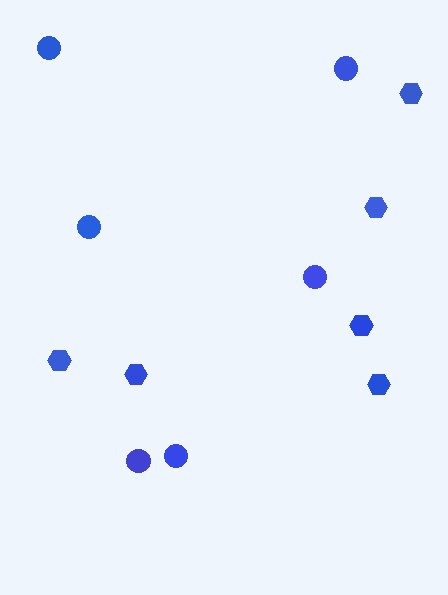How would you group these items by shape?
There are 2 groups: one group of circles (6) and one group of hexagons (6).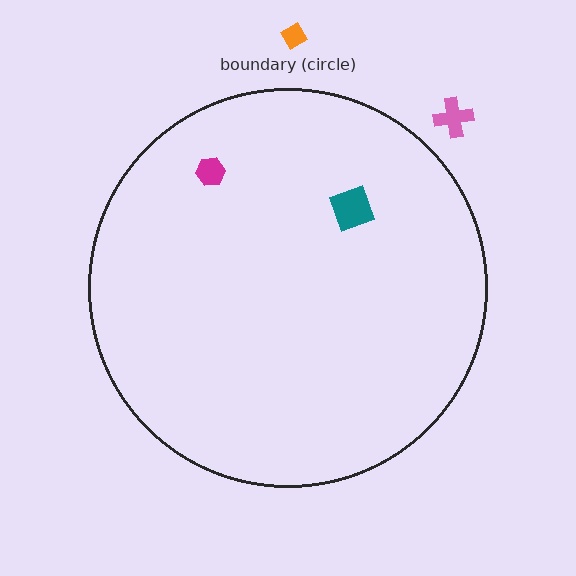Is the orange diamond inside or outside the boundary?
Outside.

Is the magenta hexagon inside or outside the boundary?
Inside.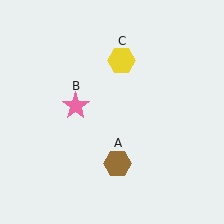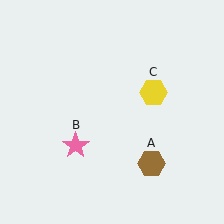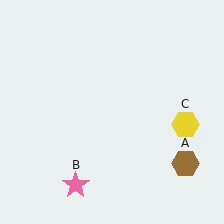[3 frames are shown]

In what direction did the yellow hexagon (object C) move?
The yellow hexagon (object C) moved down and to the right.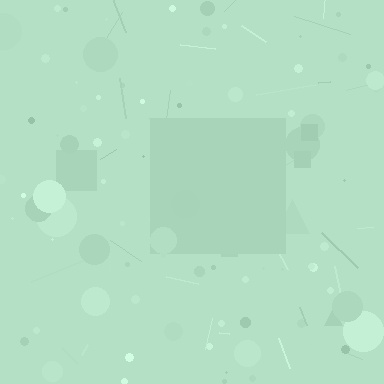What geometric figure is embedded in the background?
A square is embedded in the background.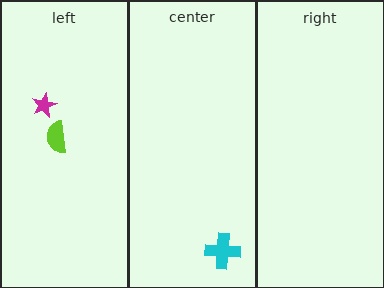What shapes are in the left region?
The lime semicircle, the magenta star.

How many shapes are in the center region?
1.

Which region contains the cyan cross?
The center region.